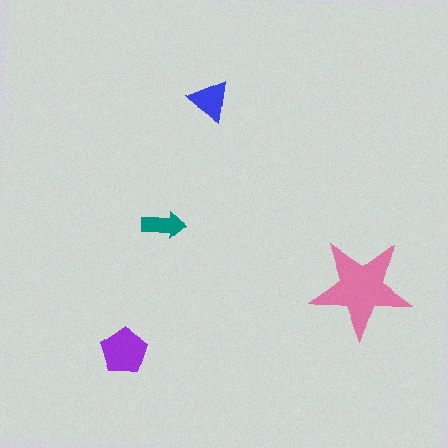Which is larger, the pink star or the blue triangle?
The pink star.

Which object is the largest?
The pink star.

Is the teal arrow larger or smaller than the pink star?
Smaller.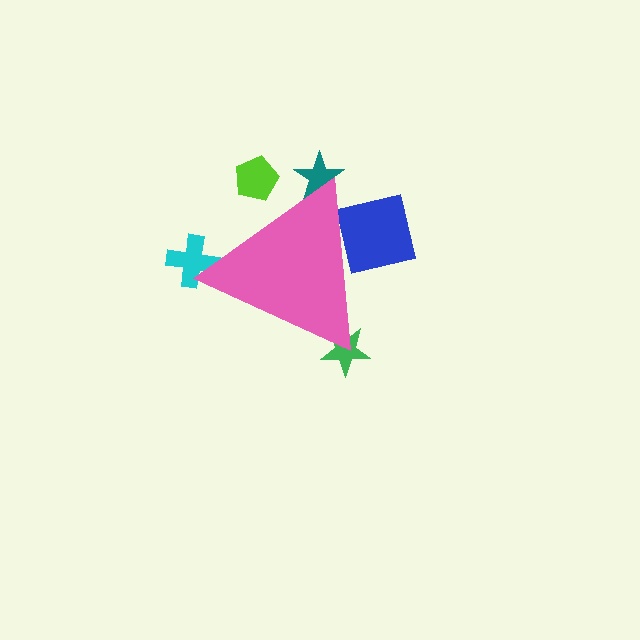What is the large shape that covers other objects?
A pink triangle.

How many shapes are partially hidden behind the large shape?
5 shapes are partially hidden.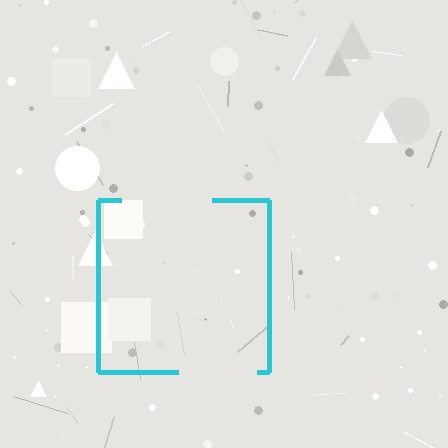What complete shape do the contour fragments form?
The contour fragments form a square.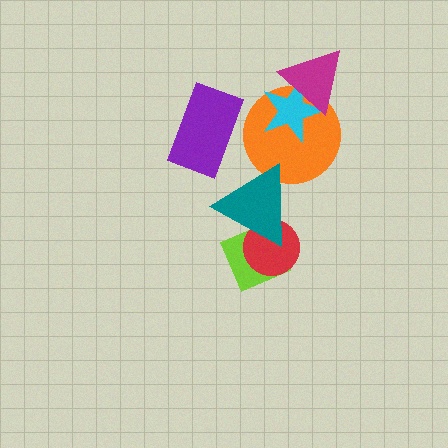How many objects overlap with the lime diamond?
2 objects overlap with the lime diamond.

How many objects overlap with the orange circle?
3 objects overlap with the orange circle.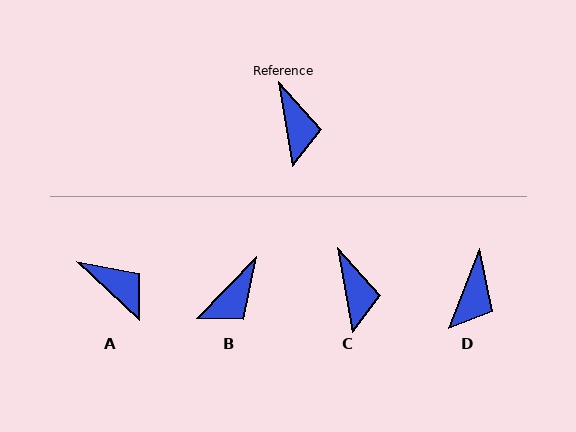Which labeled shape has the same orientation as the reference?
C.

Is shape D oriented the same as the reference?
No, it is off by about 30 degrees.